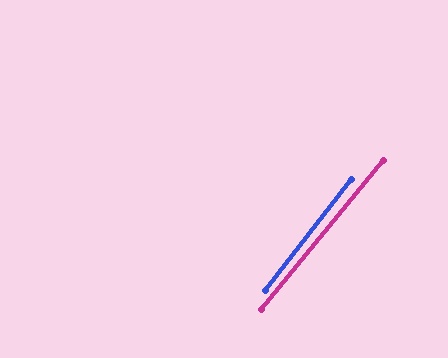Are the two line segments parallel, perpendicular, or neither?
Parallel — their directions differ by only 1.4°.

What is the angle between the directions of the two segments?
Approximately 1 degree.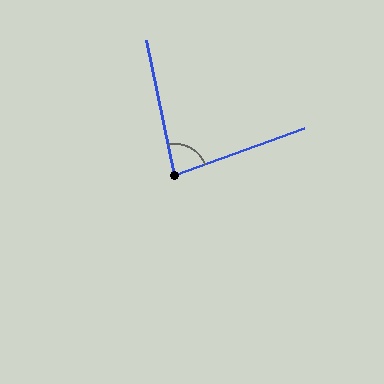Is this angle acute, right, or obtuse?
It is acute.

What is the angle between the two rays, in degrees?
Approximately 82 degrees.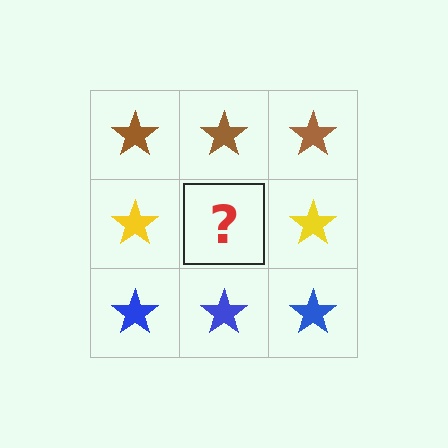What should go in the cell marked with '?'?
The missing cell should contain a yellow star.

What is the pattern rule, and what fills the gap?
The rule is that each row has a consistent color. The gap should be filled with a yellow star.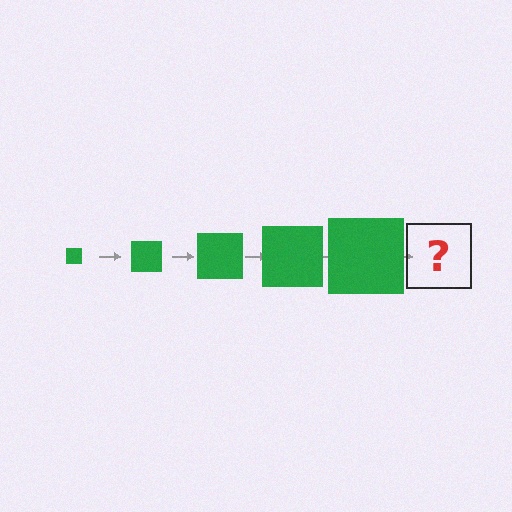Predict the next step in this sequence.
The next step is a green square, larger than the previous one.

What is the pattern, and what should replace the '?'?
The pattern is that the square gets progressively larger each step. The '?' should be a green square, larger than the previous one.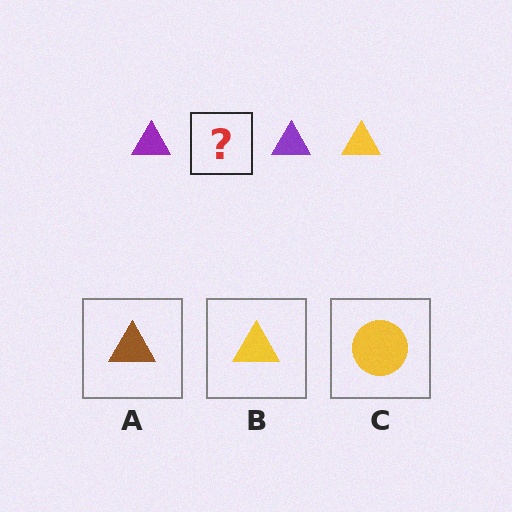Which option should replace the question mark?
Option B.